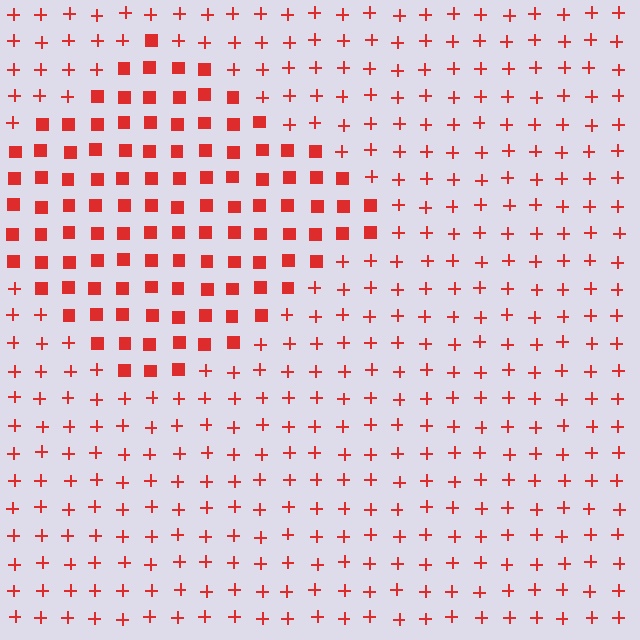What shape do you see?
I see a diamond.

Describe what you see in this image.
The image is filled with small red elements arranged in a uniform grid. A diamond-shaped region contains squares, while the surrounding area contains plus signs. The boundary is defined purely by the change in element shape.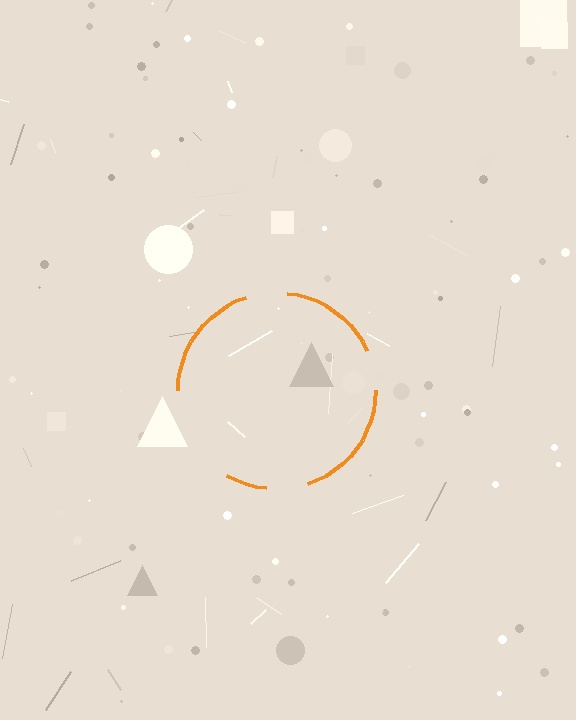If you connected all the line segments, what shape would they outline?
They would outline a circle.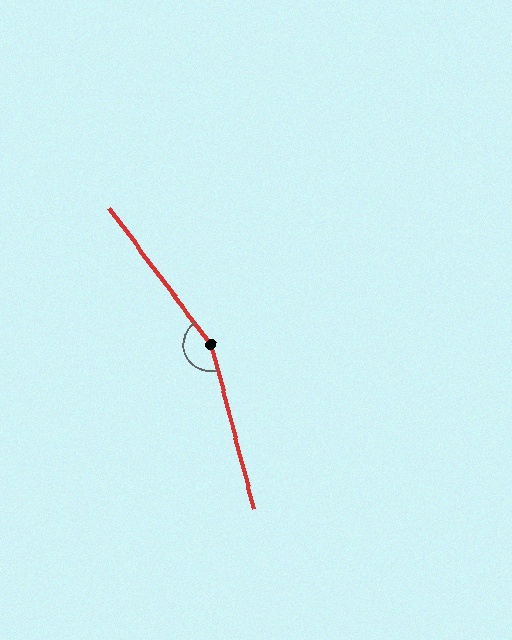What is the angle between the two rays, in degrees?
Approximately 158 degrees.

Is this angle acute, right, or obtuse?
It is obtuse.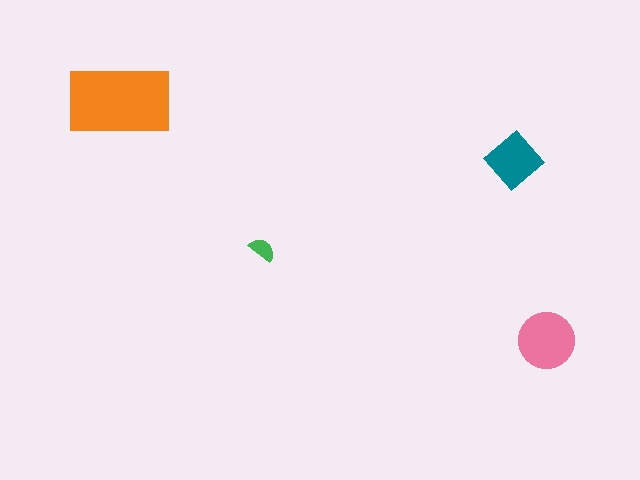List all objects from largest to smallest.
The orange rectangle, the pink circle, the teal diamond, the green semicircle.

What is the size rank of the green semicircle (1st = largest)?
4th.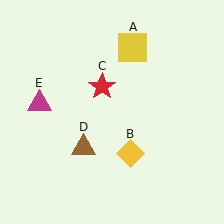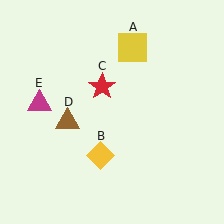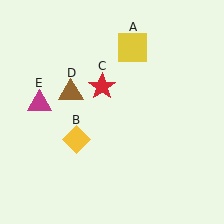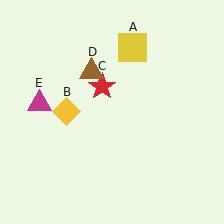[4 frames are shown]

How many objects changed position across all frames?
2 objects changed position: yellow diamond (object B), brown triangle (object D).